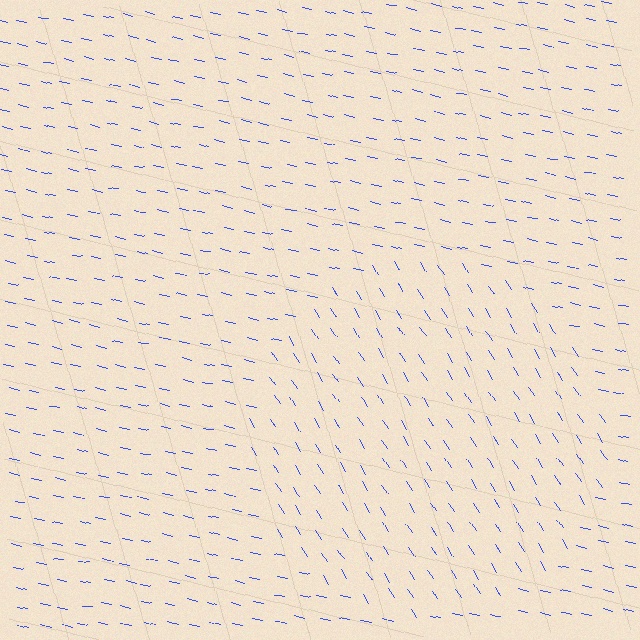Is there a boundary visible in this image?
Yes, there is a texture boundary formed by a change in line orientation.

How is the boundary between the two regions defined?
The boundary is defined purely by a change in line orientation (approximately 45 degrees difference). All lines are the same color and thickness.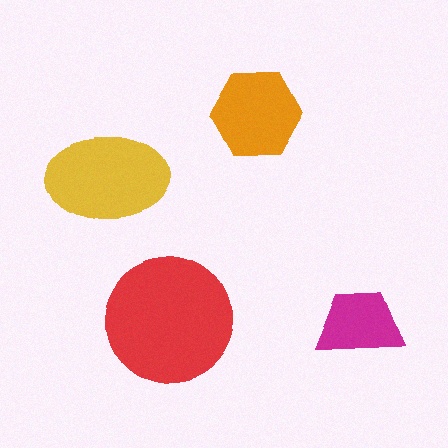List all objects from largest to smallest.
The red circle, the yellow ellipse, the orange hexagon, the magenta trapezoid.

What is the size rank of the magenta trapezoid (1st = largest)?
4th.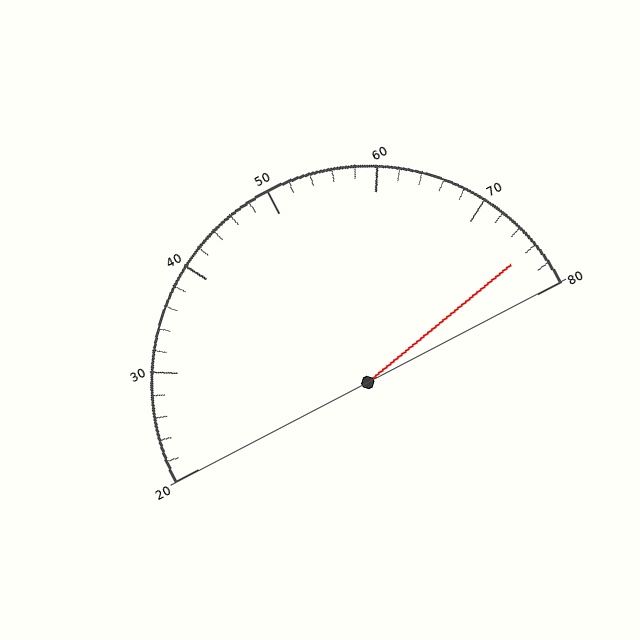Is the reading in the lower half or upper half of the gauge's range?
The reading is in the upper half of the range (20 to 80).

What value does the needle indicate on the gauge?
The needle indicates approximately 76.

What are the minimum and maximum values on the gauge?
The gauge ranges from 20 to 80.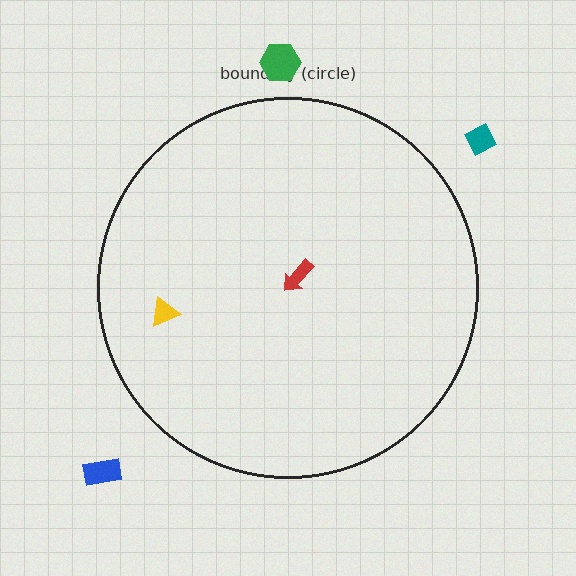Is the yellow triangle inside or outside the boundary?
Inside.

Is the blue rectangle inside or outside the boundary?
Outside.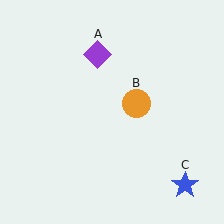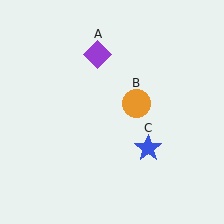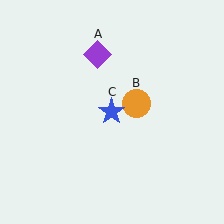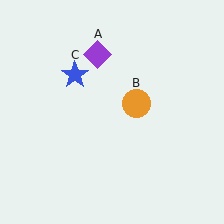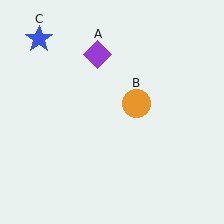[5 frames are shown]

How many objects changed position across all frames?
1 object changed position: blue star (object C).